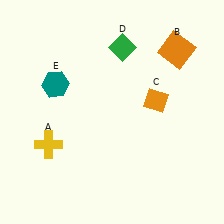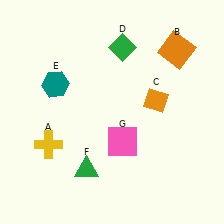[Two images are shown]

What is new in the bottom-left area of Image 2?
A green triangle (F) was added in the bottom-left area of Image 2.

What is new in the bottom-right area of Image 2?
A pink square (G) was added in the bottom-right area of Image 2.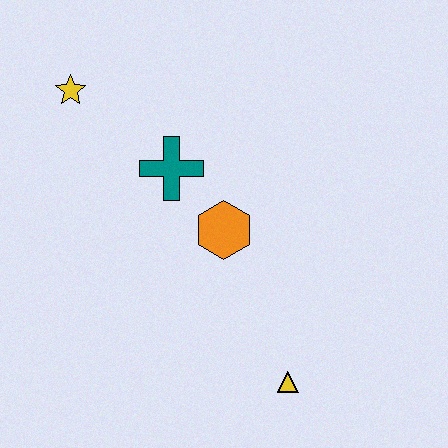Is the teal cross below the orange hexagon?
No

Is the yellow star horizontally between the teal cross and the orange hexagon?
No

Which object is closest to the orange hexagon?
The teal cross is closest to the orange hexagon.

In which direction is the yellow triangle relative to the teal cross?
The yellow triangle is below the teal cross.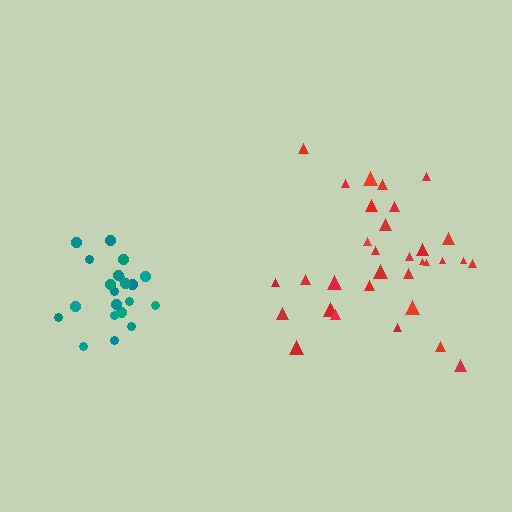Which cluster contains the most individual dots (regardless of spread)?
Red (32).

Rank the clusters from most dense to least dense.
teal, red.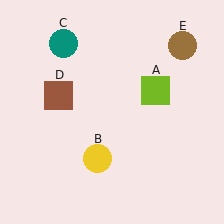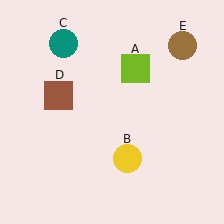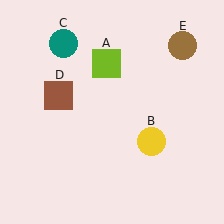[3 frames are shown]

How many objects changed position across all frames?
2 objects changed position: lime square (object A), yellow circle (object B).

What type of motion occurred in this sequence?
The lime square (object A), yellow circle (object B) rotated counterclockwise around the center of the scene.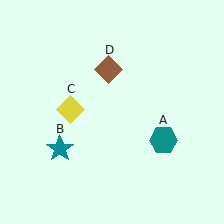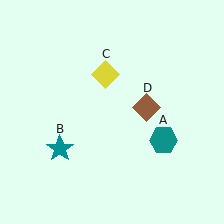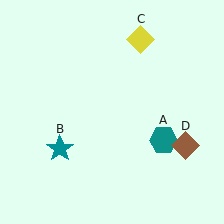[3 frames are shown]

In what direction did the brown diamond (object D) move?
The brown diamond (object D) moved down and to the right.